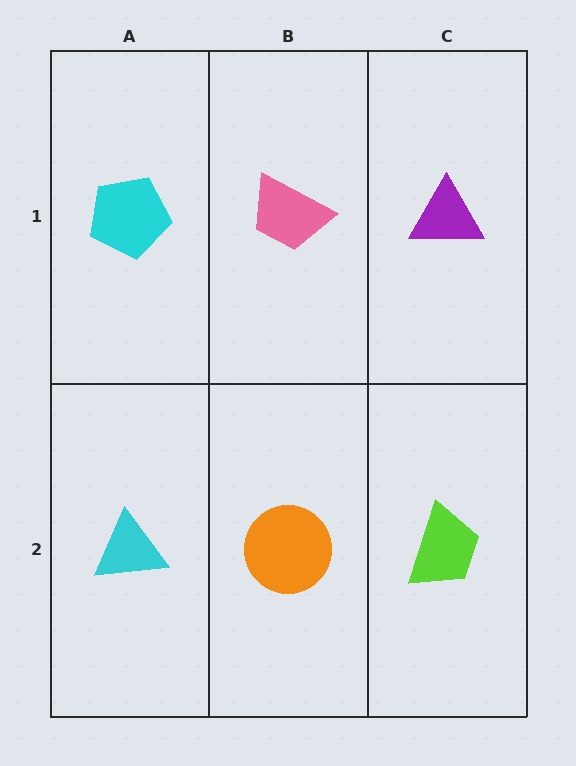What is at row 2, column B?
An orange circle.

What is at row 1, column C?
A purple triangle.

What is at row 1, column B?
A pink trapezoid.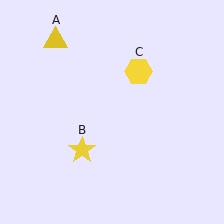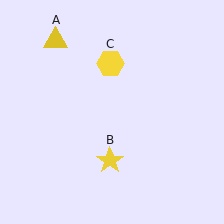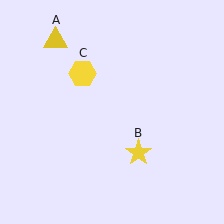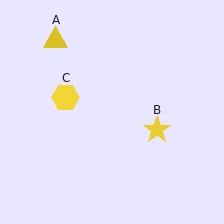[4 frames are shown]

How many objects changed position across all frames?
2 objects changed position: yellow star (object B), yellow hexagon (object C).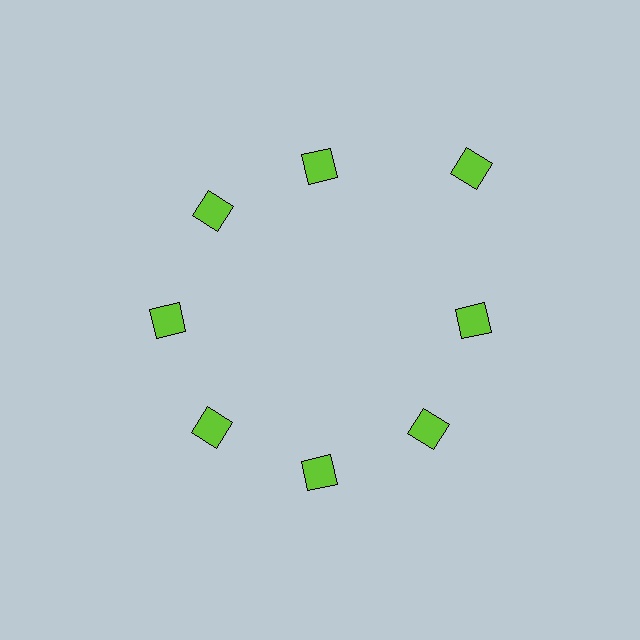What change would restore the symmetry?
The symmetry would be restored by moving it inward, back onto the ring so that all 8 diamonds sit at equal angles and equal distance from the center.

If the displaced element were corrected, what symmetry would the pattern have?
It would have 8-fold rotational symmetry — the pattern would map onto itself every 45 degrees.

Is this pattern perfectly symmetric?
No. The 8 lime diamonds are arranged in a ring, but one element near the 2 o'clock position is pushed outward from the center, breaking the 8-fold rotational symmetry.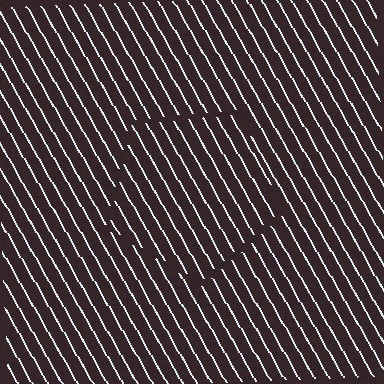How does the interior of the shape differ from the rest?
The interior of the shape contains the same grating, shifted by half a period — the contour is defined by the phase discontinuity where line-ends from the inner and outer gratings abut.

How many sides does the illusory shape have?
5 sides — the line-ends trace a pentagon.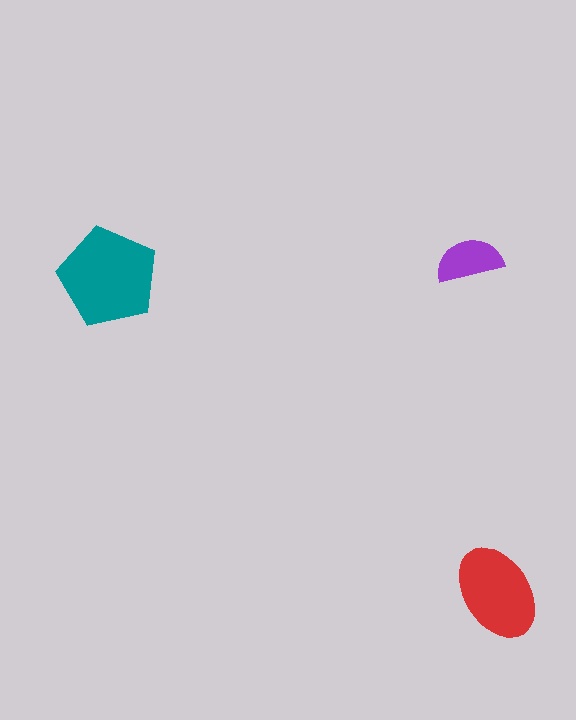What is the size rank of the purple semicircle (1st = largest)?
3rd.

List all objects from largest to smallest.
The teal pentagon, the red ellipse, the purple semicircle.